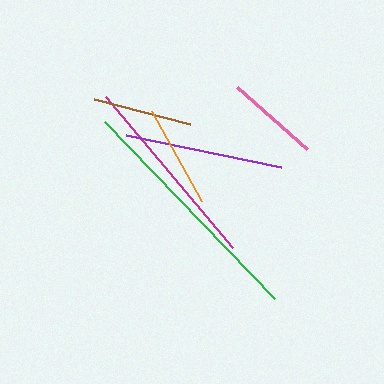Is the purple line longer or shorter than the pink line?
The purple line is longer than the pink line.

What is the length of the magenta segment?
The magenta segment is approximately 197 pixels long.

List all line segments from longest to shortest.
From longest to shortest: green, magenta, purple, orange, brown, pink.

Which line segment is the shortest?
The pink line is the shortest at approximately 94 pixels.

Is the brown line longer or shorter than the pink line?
The brown line is longer than the pink line.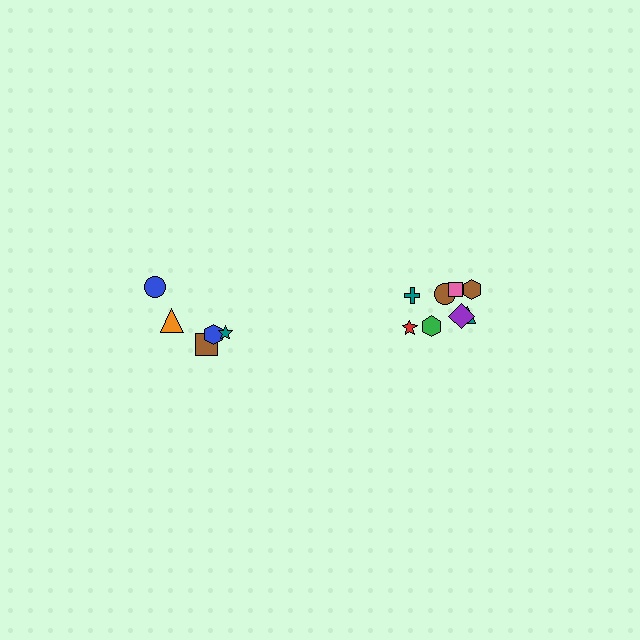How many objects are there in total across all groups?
There are 13 objects.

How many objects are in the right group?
There are 8 objects.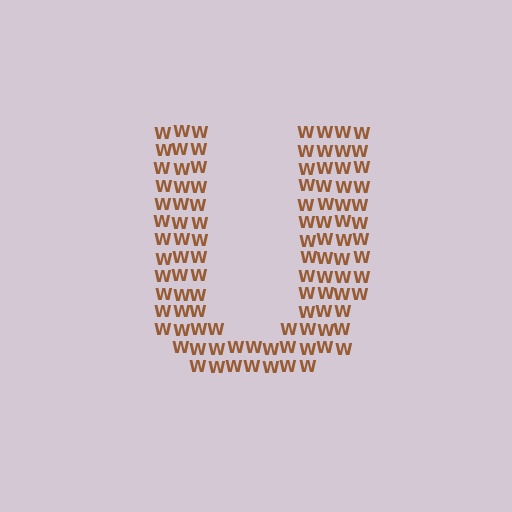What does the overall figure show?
The overall figure shows the letter U.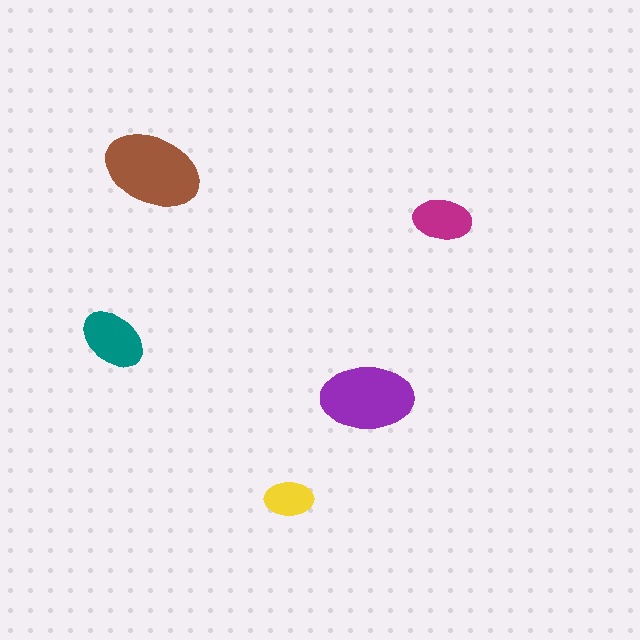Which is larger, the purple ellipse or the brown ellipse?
The brown one.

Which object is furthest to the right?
The magenta ellipse is rightmost.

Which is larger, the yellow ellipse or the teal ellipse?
The teal one.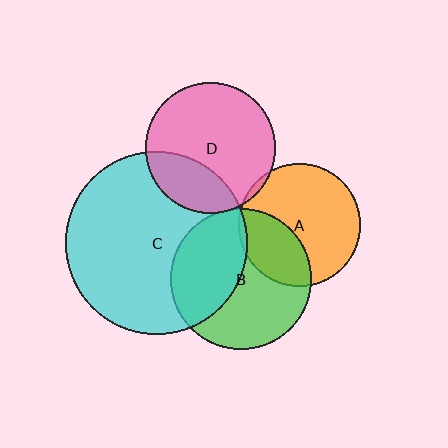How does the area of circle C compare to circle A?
Approximately 2.2 times.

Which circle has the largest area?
Circle C (cyan).